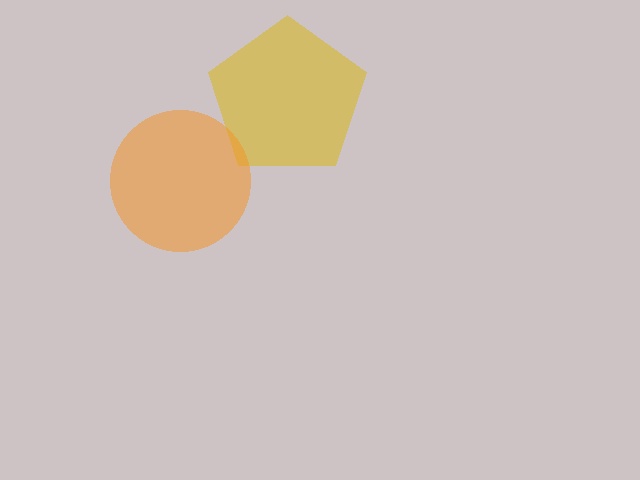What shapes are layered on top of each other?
The layered shapes are: a yellow pentagon, an orange circle.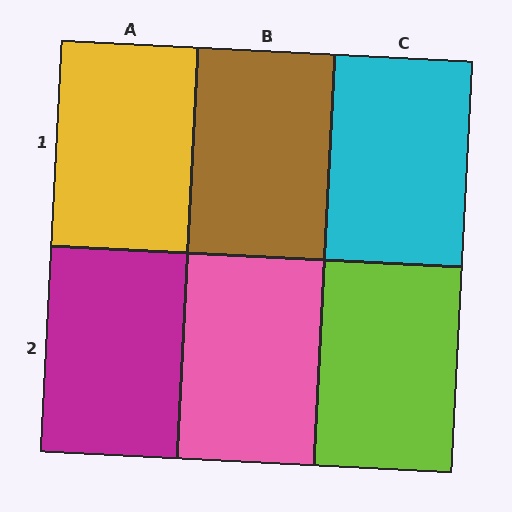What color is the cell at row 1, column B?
Brown.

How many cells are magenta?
1 cell is magenta.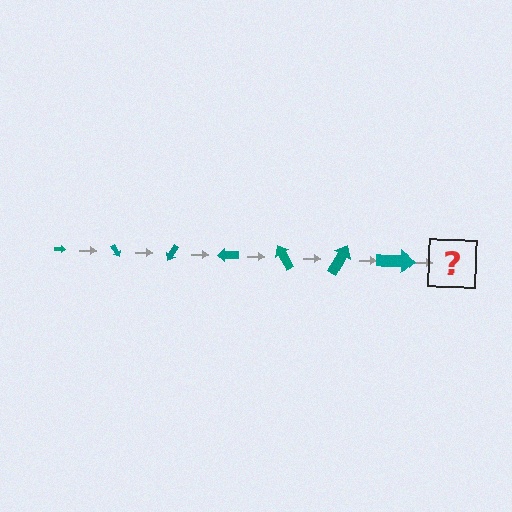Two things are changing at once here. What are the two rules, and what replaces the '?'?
The two rules are that the arrow grows larger each step and it rotates 60 degrees each step. The '?' should be an arrow, larger than the previous one and rotated 420 degrees from the start.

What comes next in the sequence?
The next element should be an arrow, larger than the previous one and rotated 420 degrees from the start.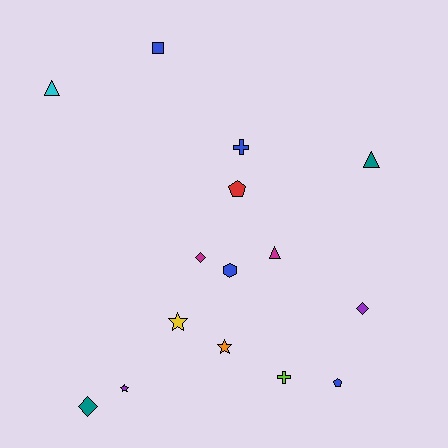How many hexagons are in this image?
There is 1 hexagon.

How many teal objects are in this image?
There are 2 teal objects.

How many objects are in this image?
There are 15 objects.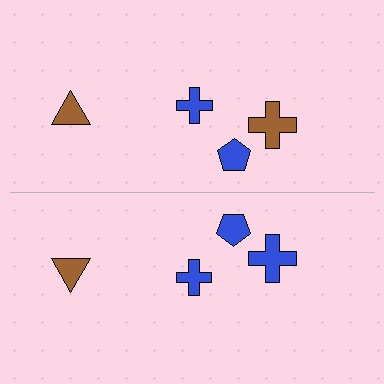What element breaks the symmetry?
The blue cross on the bottom side breaks the symmetry — its mirror counterpart is brown.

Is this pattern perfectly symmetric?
No, the pattern is not perfectly symmetric. The blue cross on the bottom side breaks the symmetry — its mirror counterpart is brown.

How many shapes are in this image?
There are 8 shapes in this image.